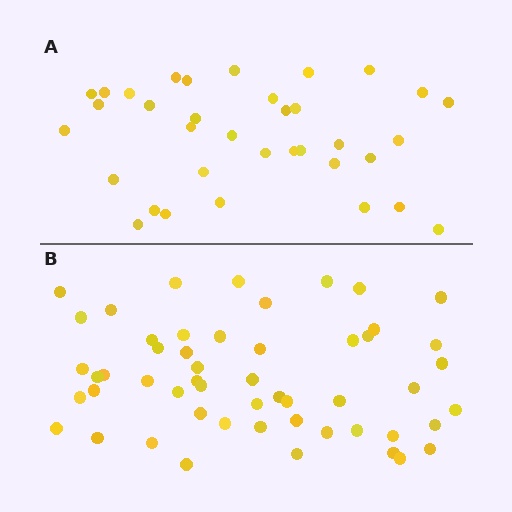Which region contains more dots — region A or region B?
Region B (the bottom region) has more dots.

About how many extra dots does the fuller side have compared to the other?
Region B has approximately 20 more dots than region A.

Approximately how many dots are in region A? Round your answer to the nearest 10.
About 40 dots. (The exact count is 35, which rounds to 40.)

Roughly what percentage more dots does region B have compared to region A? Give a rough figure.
About 50% more.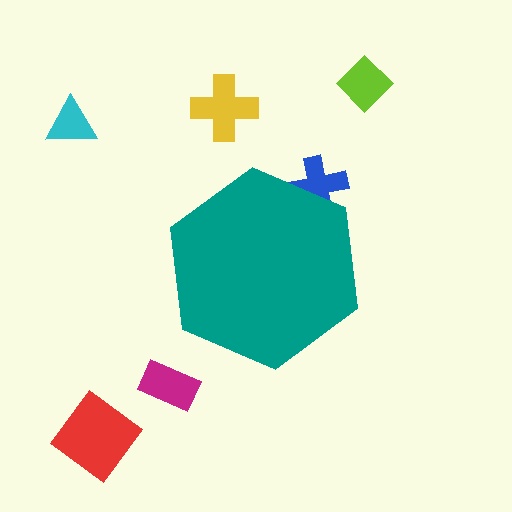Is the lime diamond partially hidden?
No, the lime diamond is fully visible.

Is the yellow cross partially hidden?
No, the yellow cross is fully visible.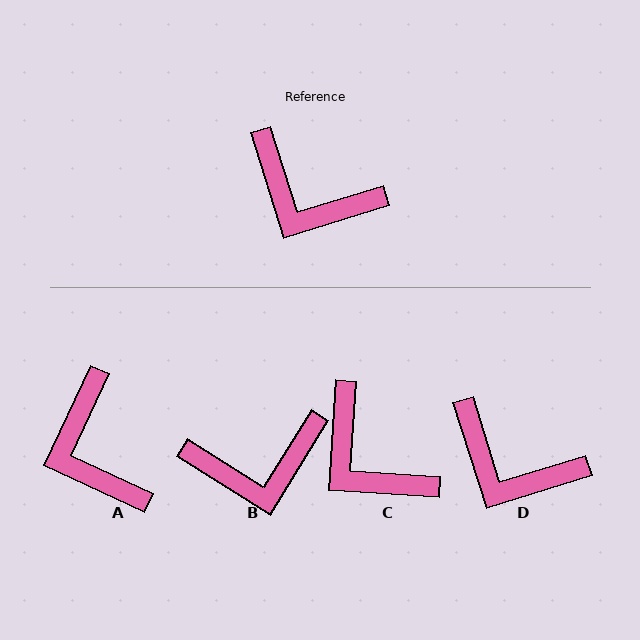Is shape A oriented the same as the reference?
No, it is off by about 42 degrees.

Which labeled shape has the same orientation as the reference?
D.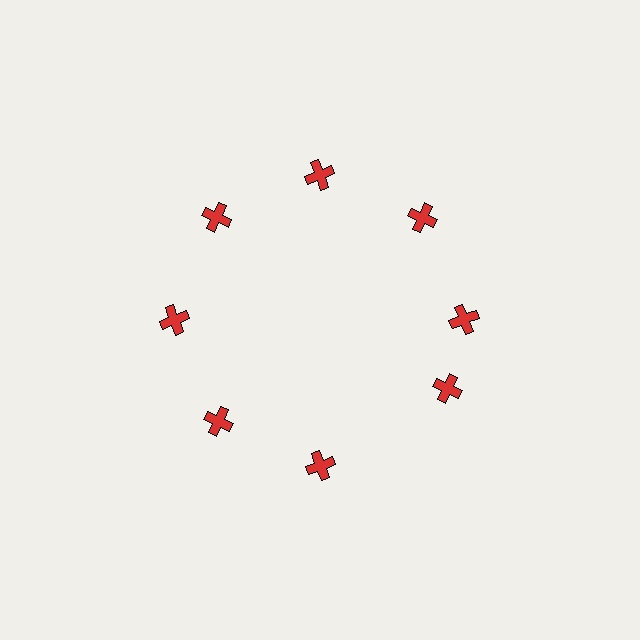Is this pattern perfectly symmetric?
No. The 8 red crosses are arranged in a ring, but one element near the 4 o'clock position is rotated out of alignment along the ring, breaking the 8-fold rotational symmetry.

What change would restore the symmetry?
The symmetry would be restored by rotating it back into even spacing with its neighbors so that all 8 crosses sit at equal angles and equal distance from the center.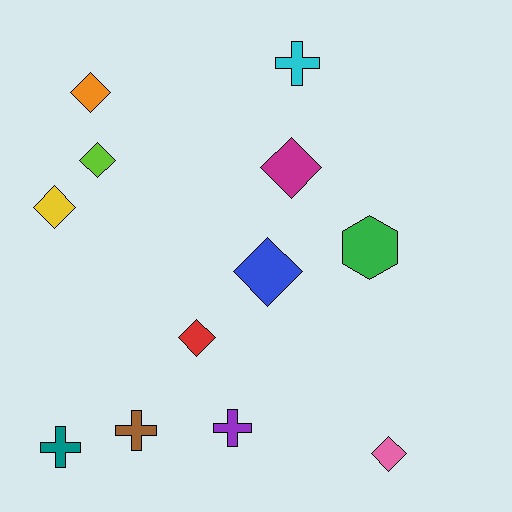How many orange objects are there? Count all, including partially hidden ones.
There is 1 orange object.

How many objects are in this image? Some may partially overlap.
There are 12 objects.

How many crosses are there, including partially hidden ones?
There are 4 crosses.